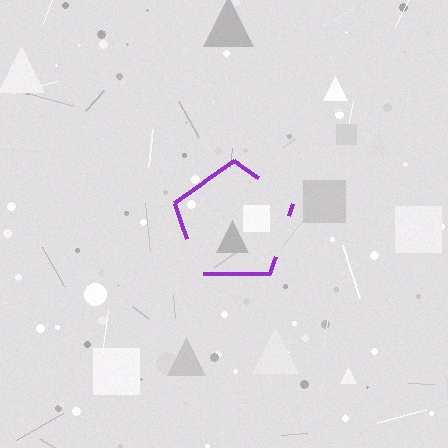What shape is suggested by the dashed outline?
The dashed outline suggests a pentagon.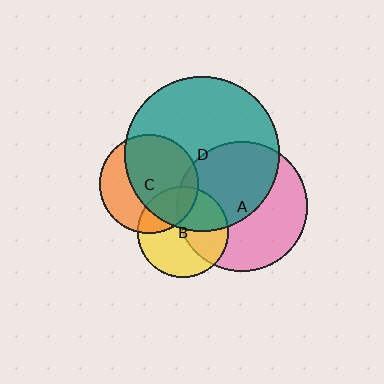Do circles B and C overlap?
Yes.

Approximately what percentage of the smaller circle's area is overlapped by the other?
Approximately 30%.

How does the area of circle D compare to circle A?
Approximately 1.4 times.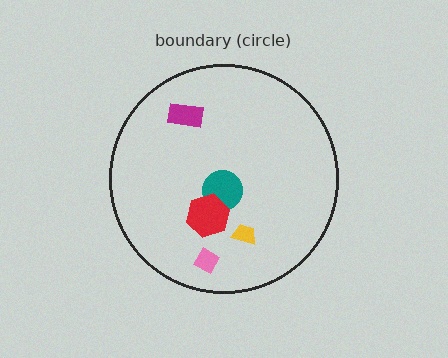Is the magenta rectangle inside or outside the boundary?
Inside.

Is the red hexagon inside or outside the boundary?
Inside.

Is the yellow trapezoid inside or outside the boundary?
Inside.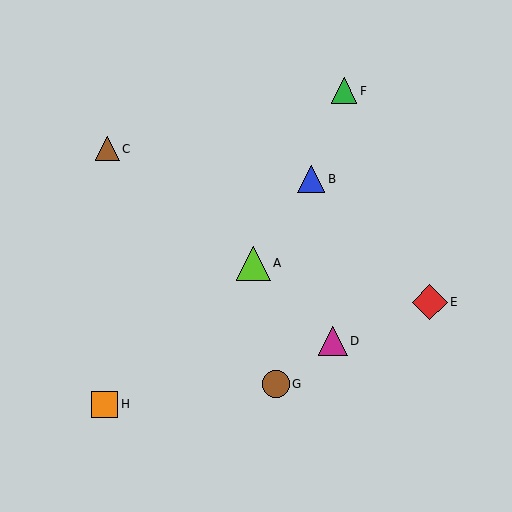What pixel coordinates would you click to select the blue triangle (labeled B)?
Click at (311, 179) to select the blue triangle B.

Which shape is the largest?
The red diamond (labeled E) is the largest.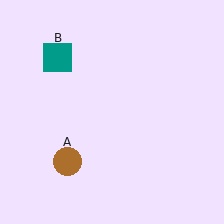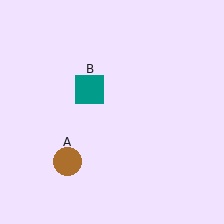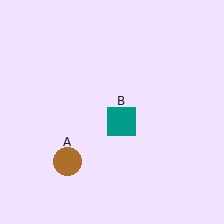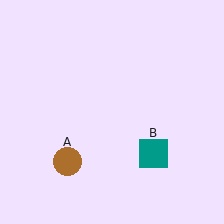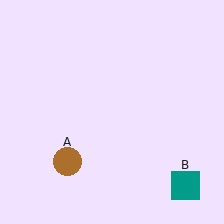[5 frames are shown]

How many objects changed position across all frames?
1 object changed position: teal square (object B).